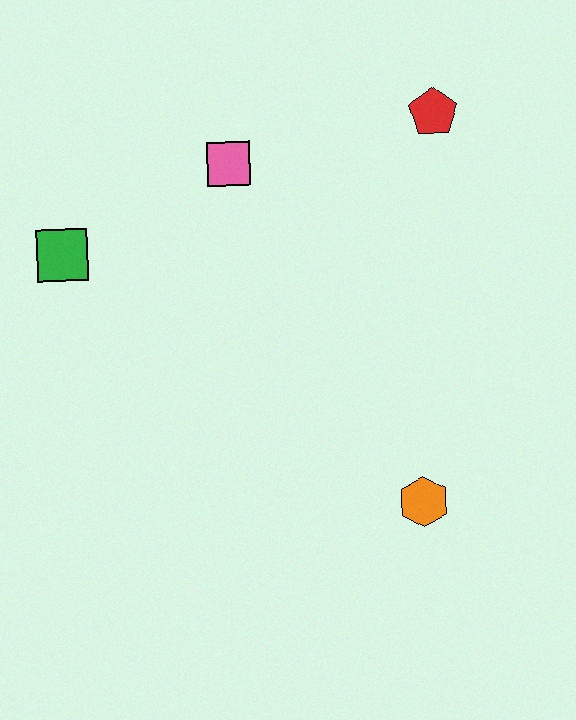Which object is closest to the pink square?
The green square is closest to the pink square.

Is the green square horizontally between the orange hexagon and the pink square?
No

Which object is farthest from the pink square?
The orange hexagon is farthest from the pink square.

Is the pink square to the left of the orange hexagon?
Yes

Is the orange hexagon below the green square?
Yes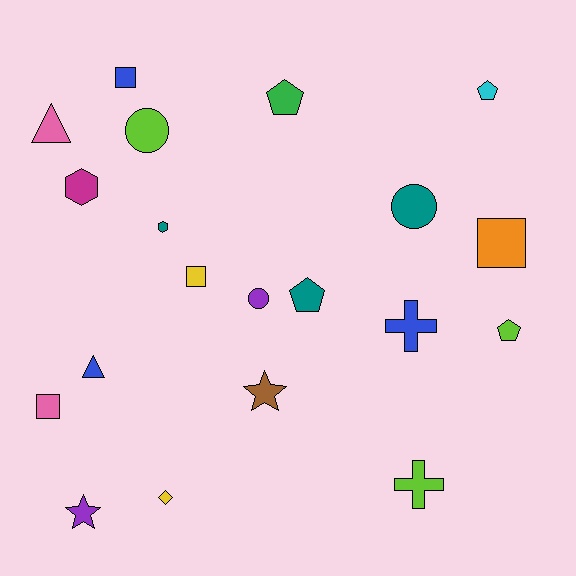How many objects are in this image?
There are 20 objects.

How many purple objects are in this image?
There are 2 purple objects.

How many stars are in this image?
There are 2 stars.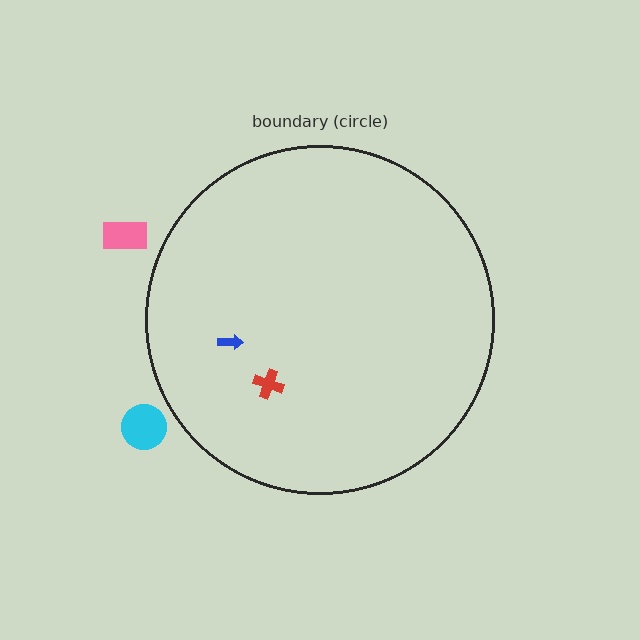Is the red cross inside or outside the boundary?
Inside.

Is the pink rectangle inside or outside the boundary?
Outside.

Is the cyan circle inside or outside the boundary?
Outside.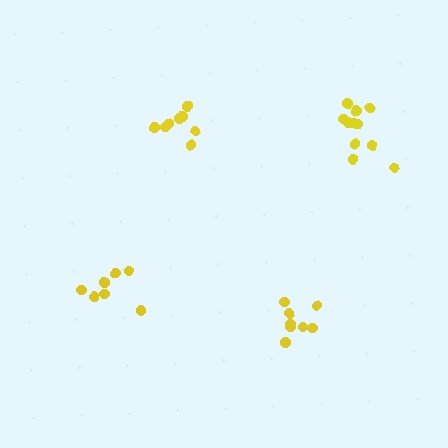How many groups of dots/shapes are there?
There are 4 groups.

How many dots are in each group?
Group 1: 8 dots, Group 2: 8 dots, Group 3: 11 dots, Group 4: 7 dots (34 total).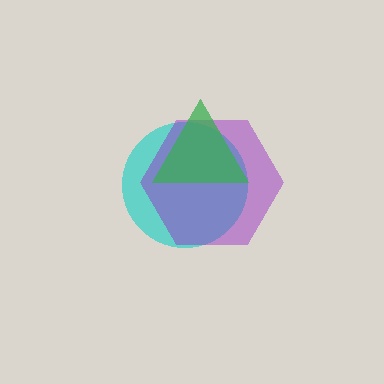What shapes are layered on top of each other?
The layered shapes are: a cyan circle, a purple hexagon, a green triangle.